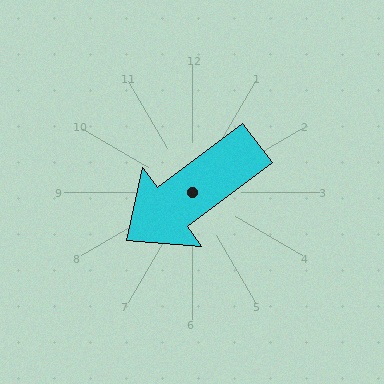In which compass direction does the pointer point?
Southwest.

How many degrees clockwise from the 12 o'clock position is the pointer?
Approximately 233 degrees.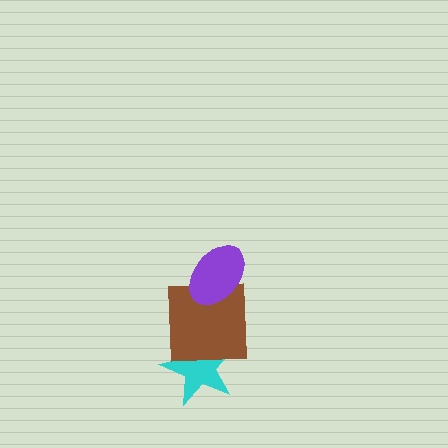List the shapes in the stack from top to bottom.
From top to bottom: the purple ellipse, the brown square, the cyan star.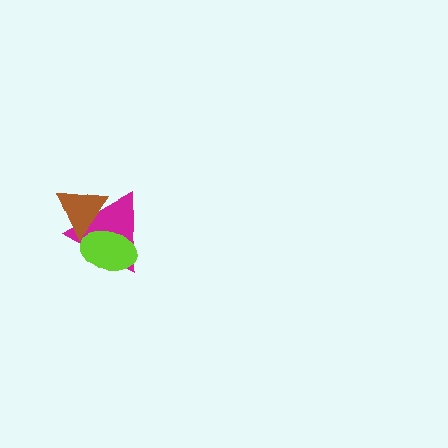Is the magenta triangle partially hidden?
Yes, it is partially covered by another shape.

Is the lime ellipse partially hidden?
Yes, it is partially covered by another shape.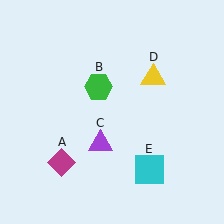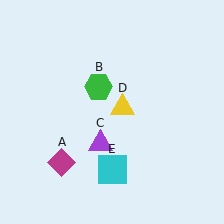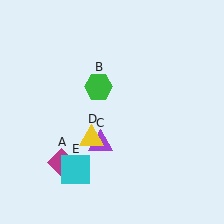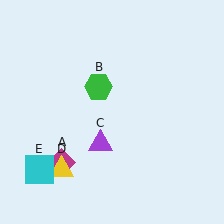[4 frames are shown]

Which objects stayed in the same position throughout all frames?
Magenta diamond (object A) and green hexagon (object B) and purple triangle (object C) remained stationary.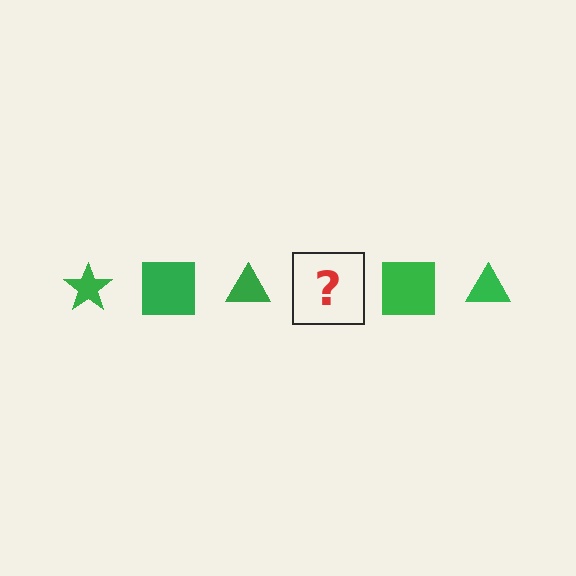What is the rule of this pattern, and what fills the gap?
The rule is that the pattern cycles through star, square, triangle shapes in green. The gap should be filled with a green star.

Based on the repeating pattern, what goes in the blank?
The blank should be a green star.